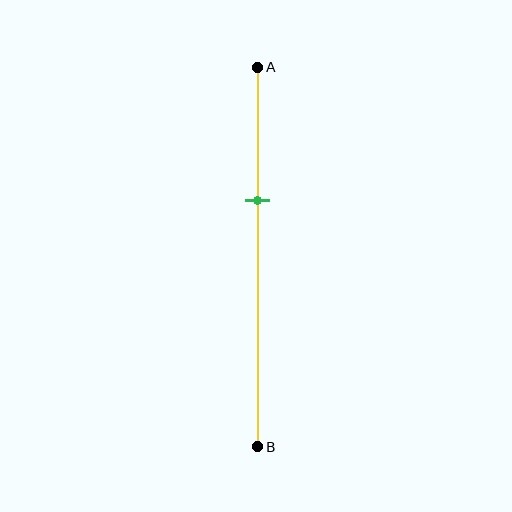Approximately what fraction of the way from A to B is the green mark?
The green mark is approximately 35% of the way from A to B.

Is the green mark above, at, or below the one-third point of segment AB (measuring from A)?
The green mark is approximately at the one-third point of segment AB.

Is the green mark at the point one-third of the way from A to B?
Yes, the mark is approximately at the one-third point.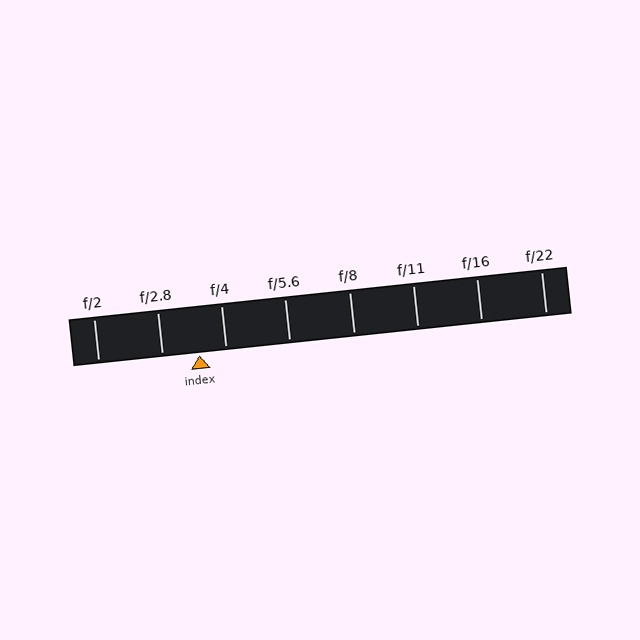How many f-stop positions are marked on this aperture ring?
There are 8 f-stop positions marked.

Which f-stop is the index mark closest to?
The index mark is closest to f/4.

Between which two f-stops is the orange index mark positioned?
The index mark is between f/2.8 and f/4.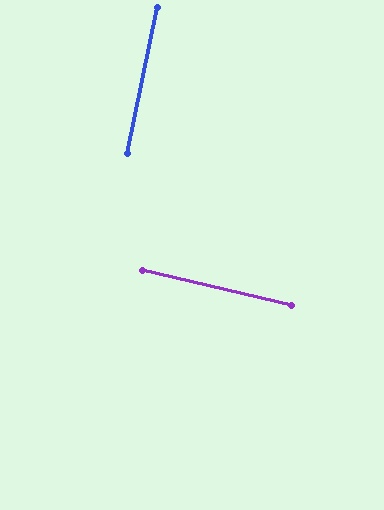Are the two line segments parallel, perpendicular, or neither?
Perpendicular — they meet at approximately 88°.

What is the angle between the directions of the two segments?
Approximately 88 degrees.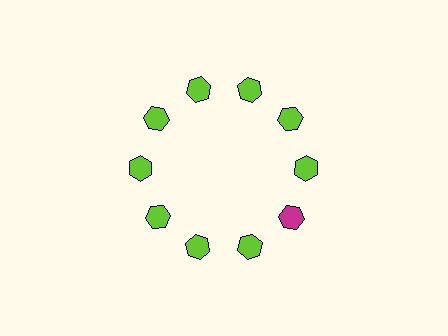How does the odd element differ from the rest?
It has a different color: magenta instead of lime.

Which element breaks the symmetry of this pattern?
The magenta hexagon at roughly the 4 o'clock position breaks the symmetry. All other shapes are lime hexagons.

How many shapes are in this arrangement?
There are 10 shapes arranged in a ring pattern.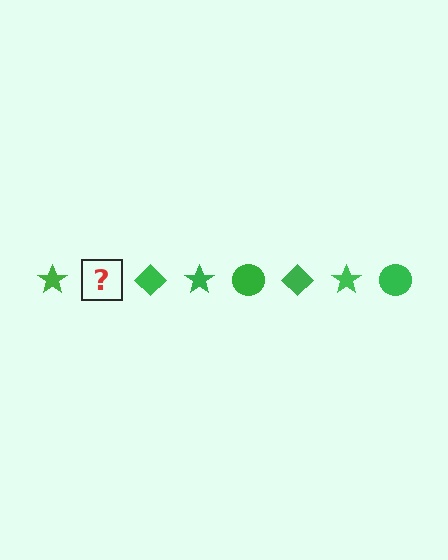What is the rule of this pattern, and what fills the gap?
The rule is that the pattern cycles through star, circle, diamond shapes in green. The gap should be filled with a green circle.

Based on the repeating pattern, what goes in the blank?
The blank should be a green circle.